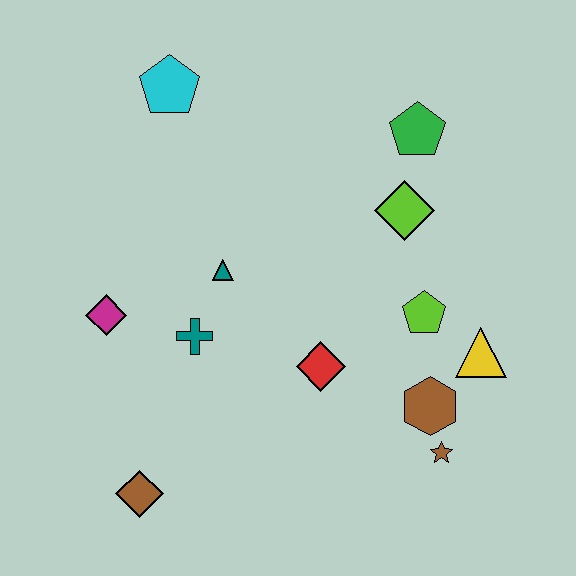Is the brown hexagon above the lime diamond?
No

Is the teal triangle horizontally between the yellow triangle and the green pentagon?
No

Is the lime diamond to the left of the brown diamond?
No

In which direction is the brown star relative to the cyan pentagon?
The brown star is below the cyan pentagon.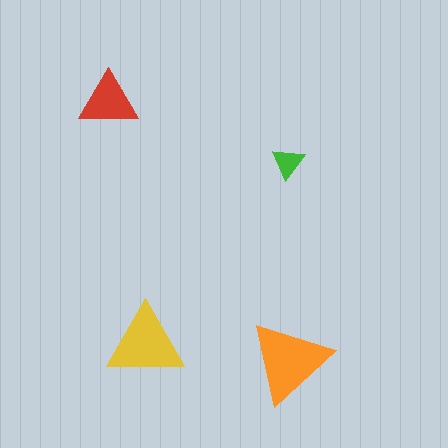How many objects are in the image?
There are 4 objects in the image.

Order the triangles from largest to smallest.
the orange one, the yellow one, the red one, the green one.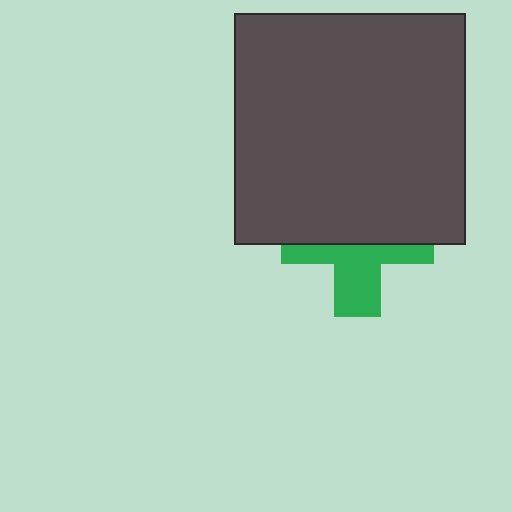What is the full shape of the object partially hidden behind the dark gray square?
The partially hidden object is a green cross.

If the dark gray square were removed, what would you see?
You would see the complete green cross.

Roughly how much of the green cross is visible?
A small part of it is visible (roughly 44%).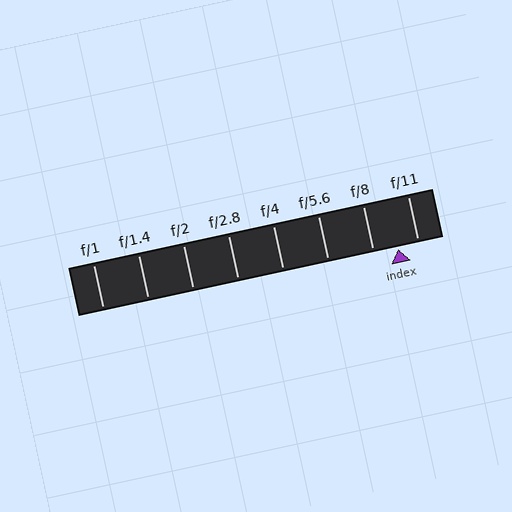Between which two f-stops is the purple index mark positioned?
The index mark is between f/8 and f/11.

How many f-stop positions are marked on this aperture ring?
There are 8 f-stop positions marked.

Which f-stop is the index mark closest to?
The index mark is closest to f/11.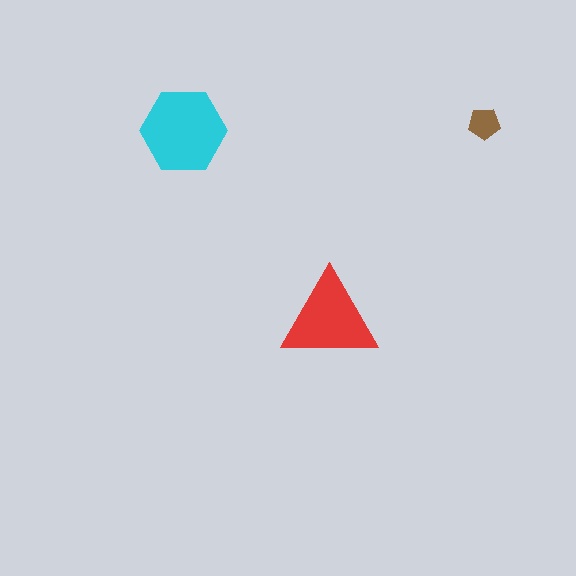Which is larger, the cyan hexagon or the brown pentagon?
The cyan hexagon.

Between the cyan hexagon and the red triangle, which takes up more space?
The cyan hexagon.